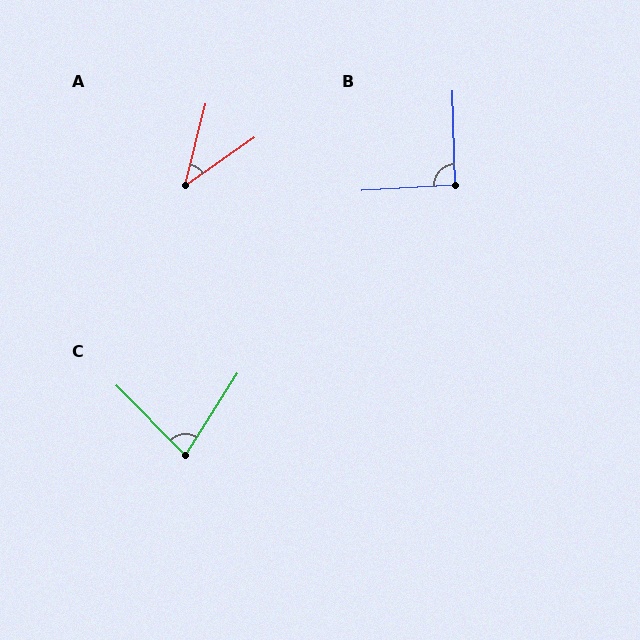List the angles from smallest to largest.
A (41°), C (77°), B (92°).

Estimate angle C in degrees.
Approximately 77 degrees.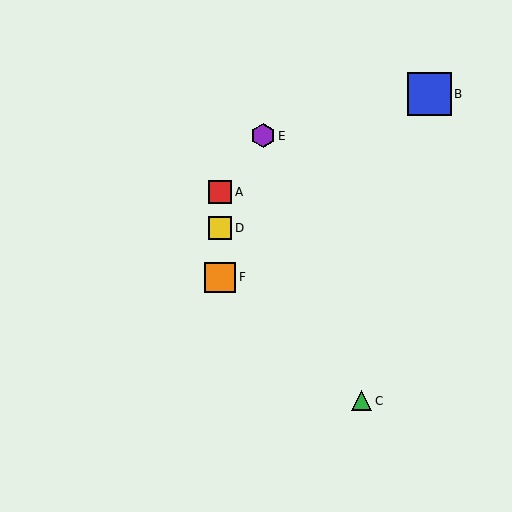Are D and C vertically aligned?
No, D is at x≈220 and C is at x≈362.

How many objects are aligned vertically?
3 objects (A, D, F) are aligned vertically.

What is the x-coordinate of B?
Object B is at x≈429.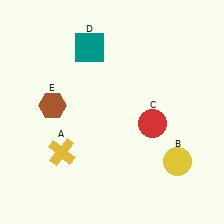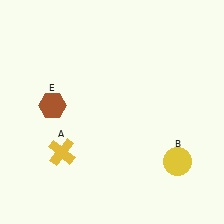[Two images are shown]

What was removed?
The teal square (D), the red circle (C) were removed in Image 2.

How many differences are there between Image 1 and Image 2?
There are 2 differences between the two images.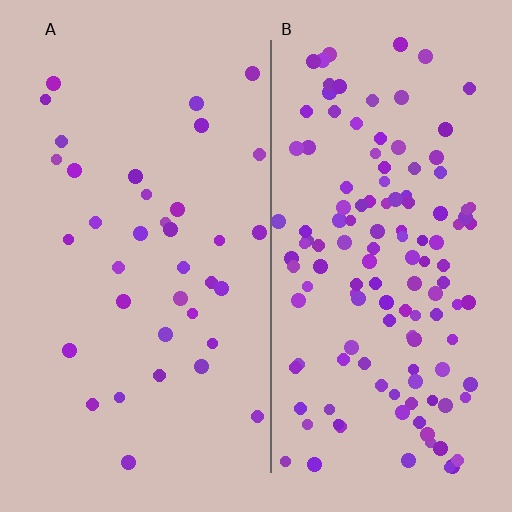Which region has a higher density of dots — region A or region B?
B (the right).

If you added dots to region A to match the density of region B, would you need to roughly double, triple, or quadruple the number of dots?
Approximately quadruple.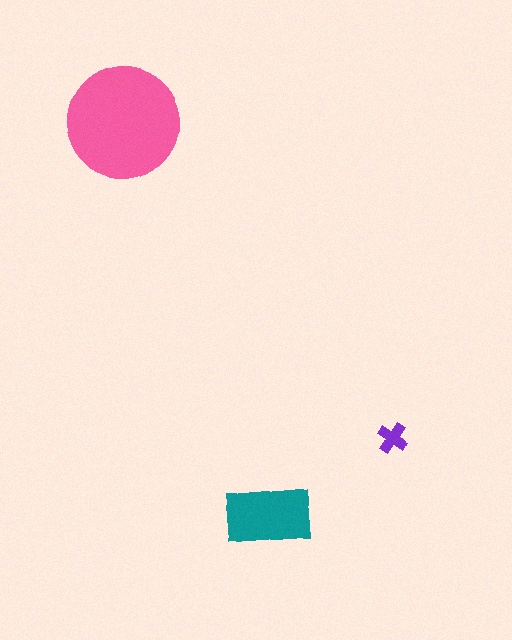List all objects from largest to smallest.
The pink circle, the teal rectangle, the purple cross.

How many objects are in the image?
There are 3 objects in the image.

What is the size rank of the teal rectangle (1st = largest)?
2nd.